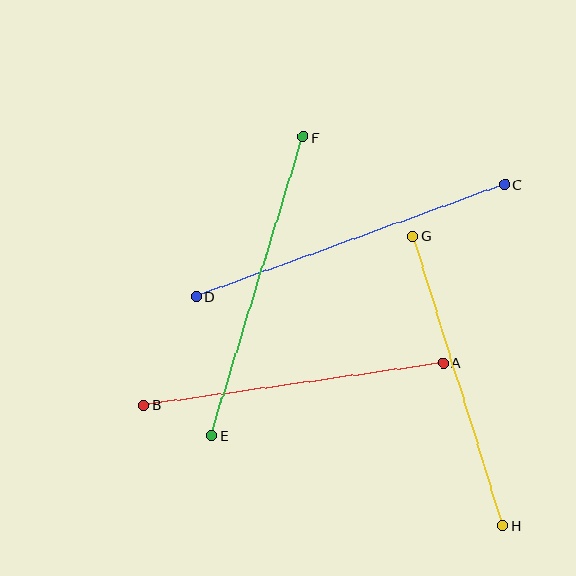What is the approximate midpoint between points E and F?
The midpoint is at approximately (257, 286) pixels.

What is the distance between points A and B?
The distance is approximately 303 pixels.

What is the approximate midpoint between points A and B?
The midpoint is at approximately (294, 384) pixels.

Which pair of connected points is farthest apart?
Points C and D are farthest apart.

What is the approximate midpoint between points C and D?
The midpoint is at approximately (350, 241) pixels.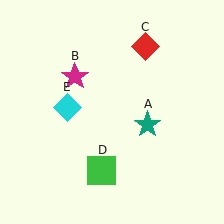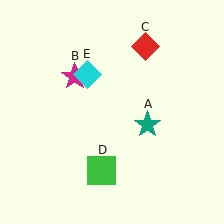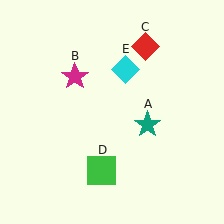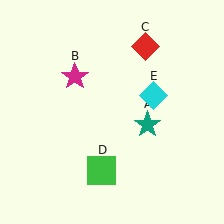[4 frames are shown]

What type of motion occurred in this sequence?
The cyan diamond (object E) rotated clockwise around the center of the scene.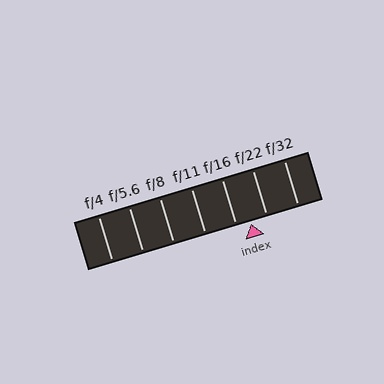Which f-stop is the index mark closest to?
The index mark is closest to f/16.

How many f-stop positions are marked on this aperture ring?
There are 7 f-stop positions marked.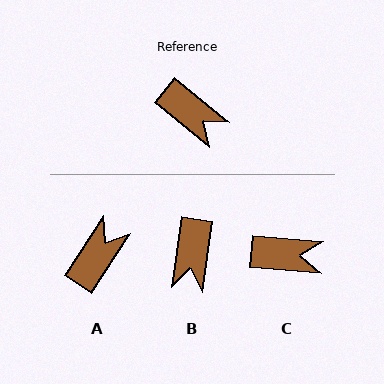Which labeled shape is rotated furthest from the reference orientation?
A, about 96 degrees away.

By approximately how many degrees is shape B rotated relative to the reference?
Approximately 59 degrees clockwise.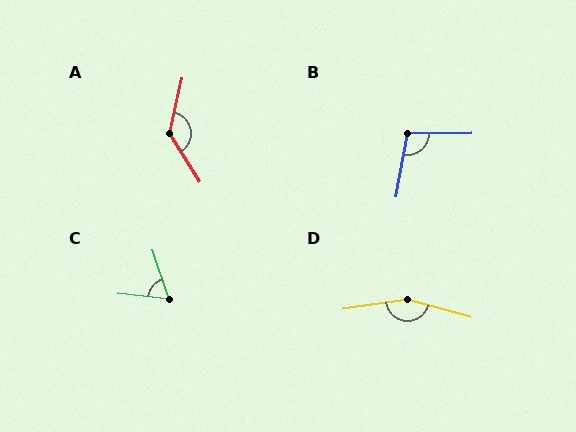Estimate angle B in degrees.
Approximately 101 degrees.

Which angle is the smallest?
C, at approximately 65 degrees.